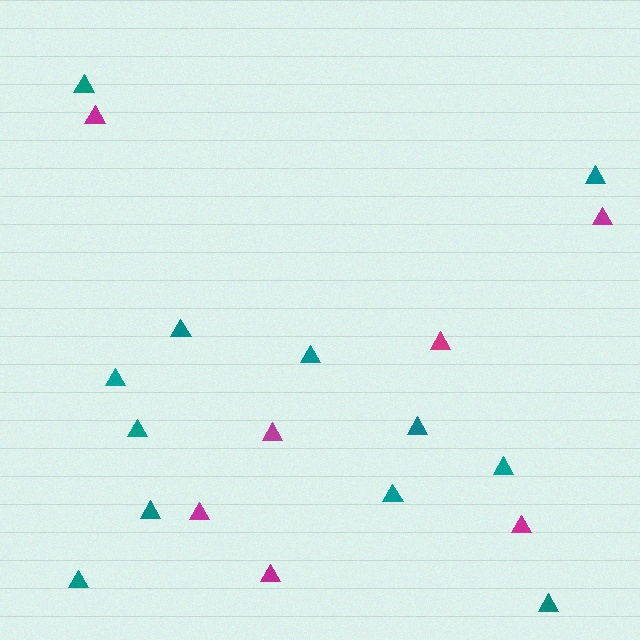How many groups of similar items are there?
There are 2 groups: one group of magenta triangles (7) and one group of teal triangles (12).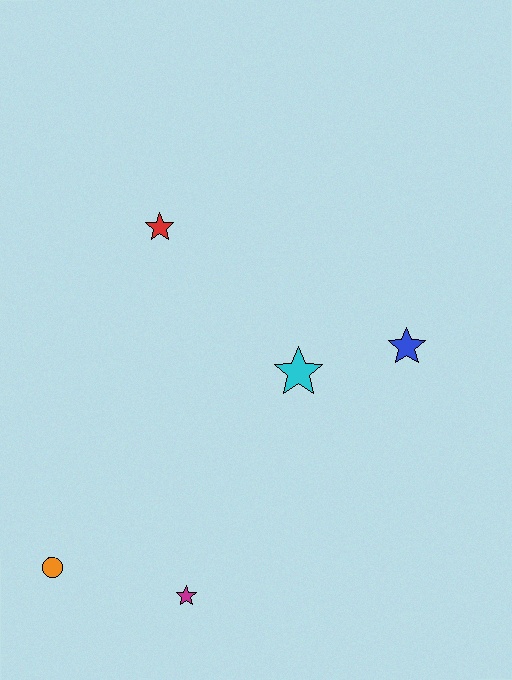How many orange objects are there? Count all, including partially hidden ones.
There is 1 orange object.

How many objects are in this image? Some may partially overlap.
There are 5 objects.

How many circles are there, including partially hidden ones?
There is 1 circle.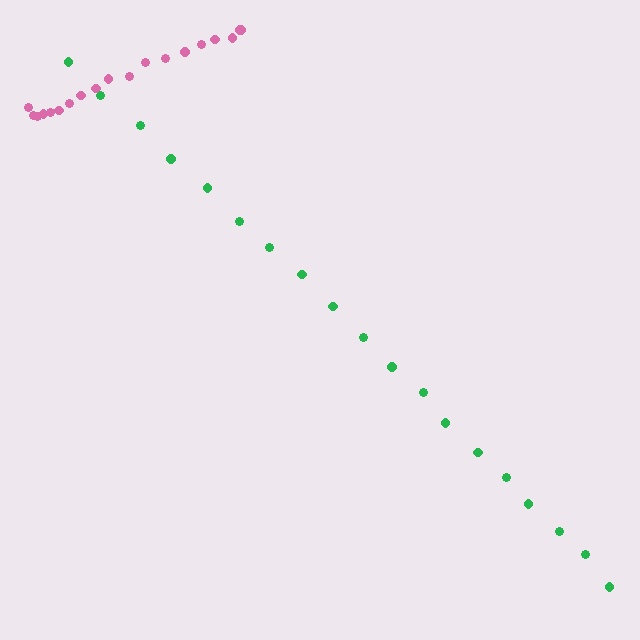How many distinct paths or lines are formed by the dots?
There are 2 distinct paths.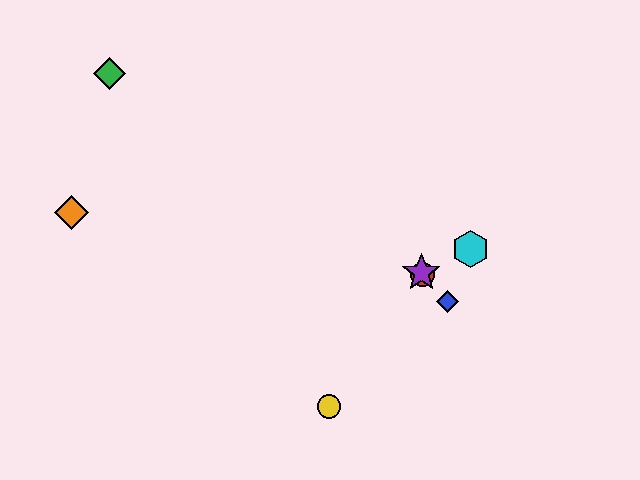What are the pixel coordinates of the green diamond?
The green diamond is at (109, 74).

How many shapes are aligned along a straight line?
3 shapes (the red circle, the blue diamond, the purple star) are aligned along a straight line.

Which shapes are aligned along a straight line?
The red circle, the blue diamond, the purple star are aligned along a straight line.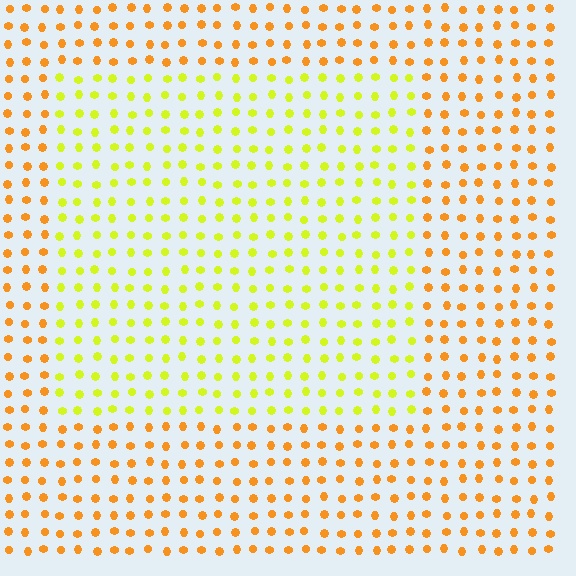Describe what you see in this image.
The image is filled with small orange elements in a uniform arrangement. A rectangle-shaped region is visible where the elements are tinted to a slightly different hue, forming a subtle color boundary.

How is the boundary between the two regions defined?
The boundary is defined purely by a slight shift in hue (about 38 degrees). Spacing, size, and orientation are identical on both sides.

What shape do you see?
I see a rectangle.